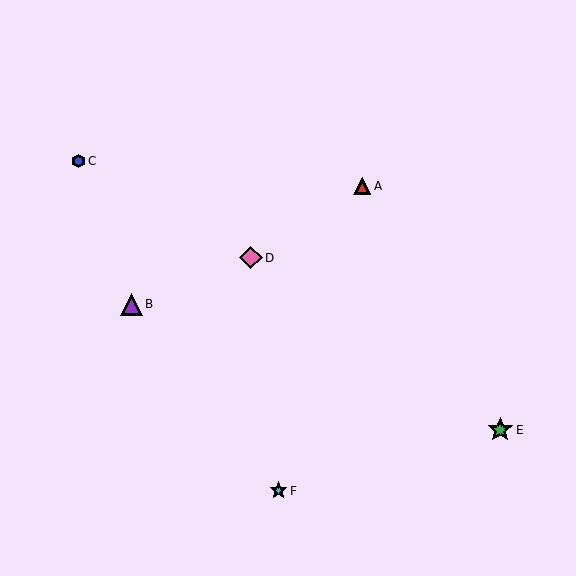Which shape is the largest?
The green star (labeled E) is the largest.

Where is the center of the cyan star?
The center of the cyan star is at (278, 491).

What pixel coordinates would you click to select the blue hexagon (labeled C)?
Click at (78, 161) to select the blue hexagon C.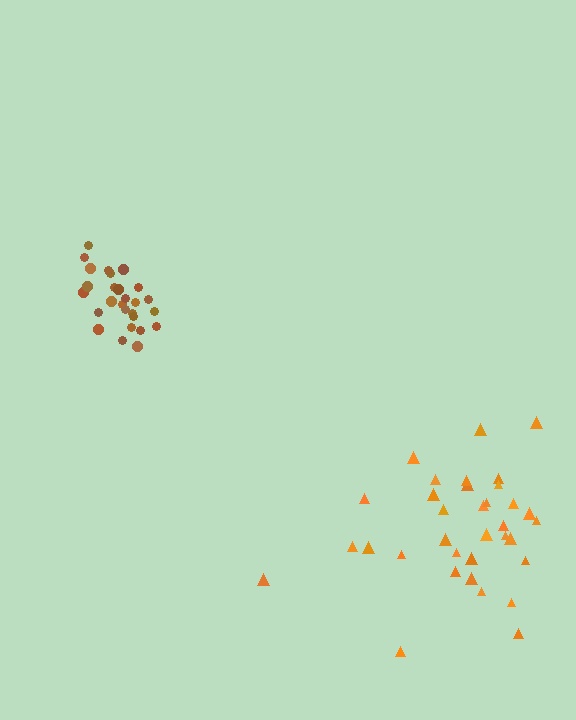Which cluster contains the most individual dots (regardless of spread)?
Orange (34).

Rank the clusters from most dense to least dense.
brown, orange.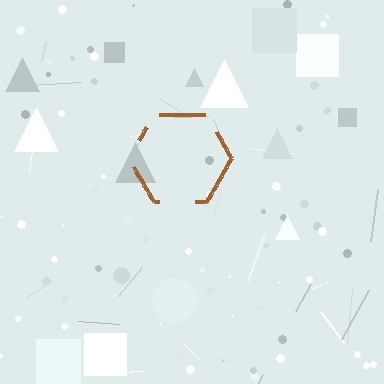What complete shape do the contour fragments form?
The contour fragments form a hexagon.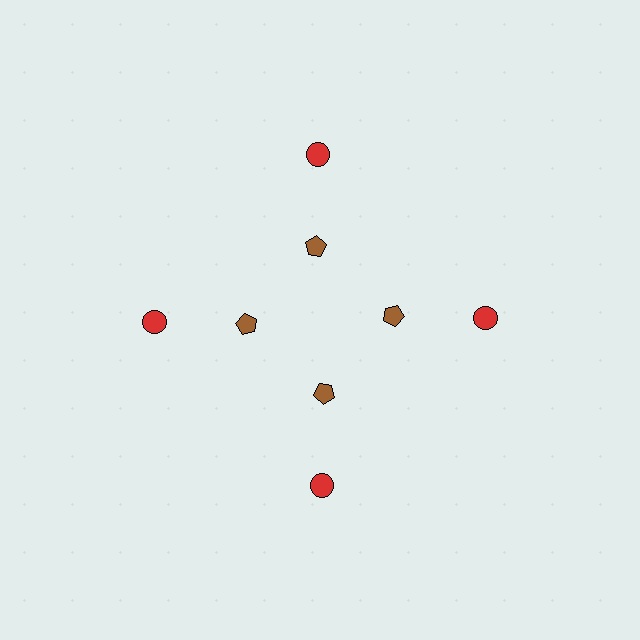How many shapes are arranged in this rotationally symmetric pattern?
There are 8 shapes, arranged in 4 groups of 2.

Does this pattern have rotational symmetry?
Yes, this pattern has 4-fold rotational symmetry. It looks the same after rotating 90 degrees around the center.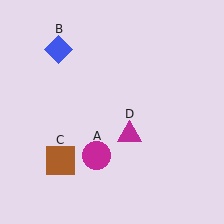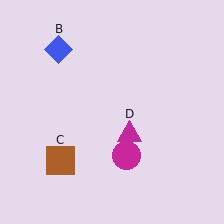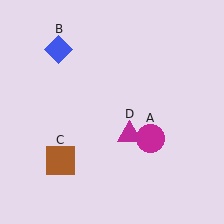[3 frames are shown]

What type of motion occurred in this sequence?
The magenta circle (object A) rotated counterclockwise around the center of the scene.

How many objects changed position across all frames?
1 object changed position: magenta circle (object A).